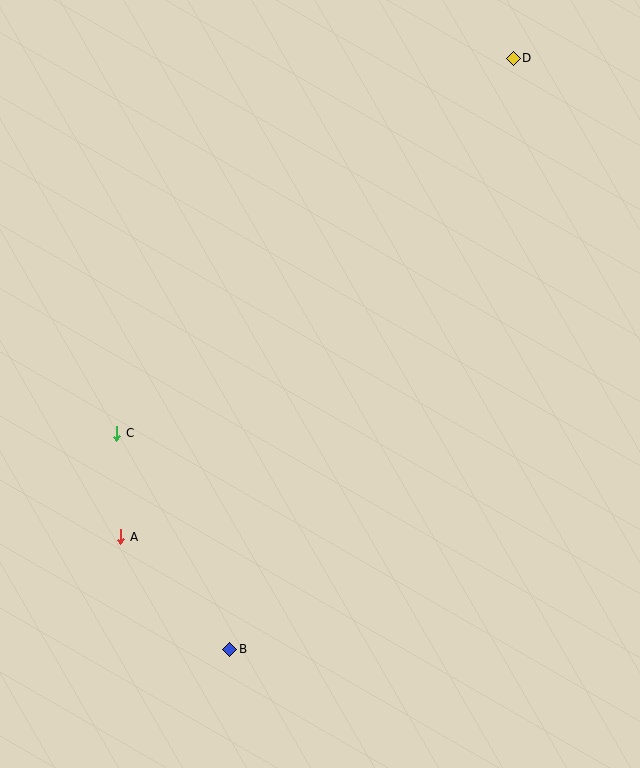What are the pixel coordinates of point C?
Point C is at (117, 433).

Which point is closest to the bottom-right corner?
Point B is closest to the bottom-right corner.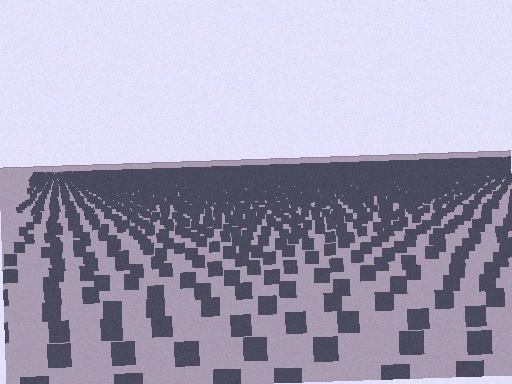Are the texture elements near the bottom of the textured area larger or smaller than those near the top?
Larger. Near the bottom, elements are closer to the viewer and appear at a bigger on-screen size.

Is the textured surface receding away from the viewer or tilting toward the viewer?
The surface is receding away from the viewer. Texture elements get smaller and denser toward the top.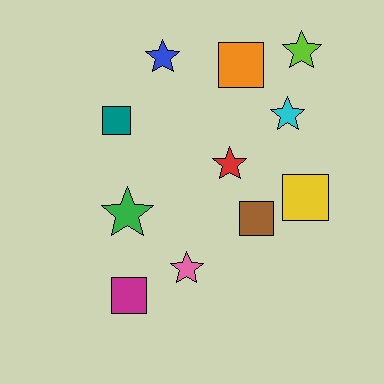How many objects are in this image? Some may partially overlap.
There are 11 objects.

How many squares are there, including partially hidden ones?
There are 5 squares.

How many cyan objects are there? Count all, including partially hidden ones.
There is 1 cyan object.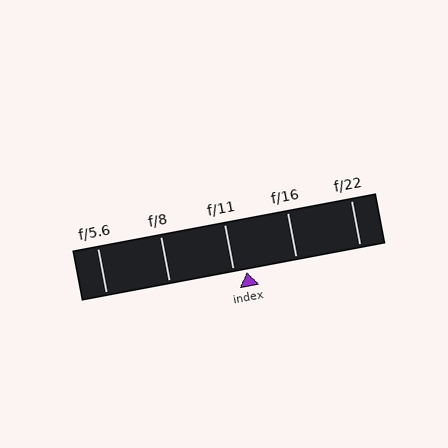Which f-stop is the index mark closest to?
The index mark is closest to f/11.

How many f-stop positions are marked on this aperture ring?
There are 5 f-stop positions marked.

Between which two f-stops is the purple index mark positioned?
The index mark is between f/11 and f/16.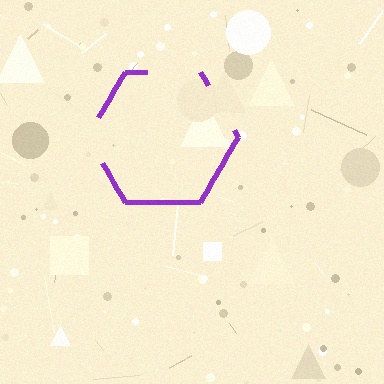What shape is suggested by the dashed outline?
The dashed outline suggests a hexagon.